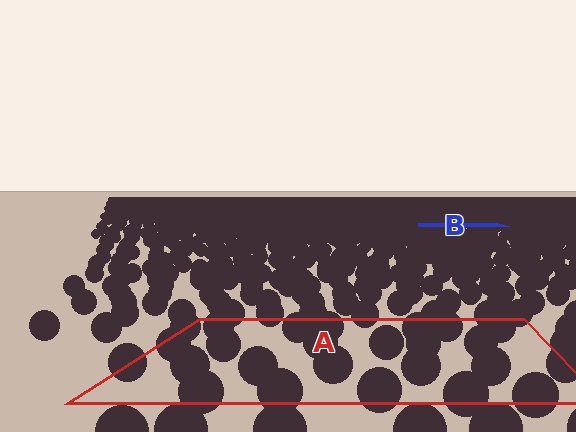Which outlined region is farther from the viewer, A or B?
Region B is farther from the viewer — the texture elements inside it appear smaller and more densely packed.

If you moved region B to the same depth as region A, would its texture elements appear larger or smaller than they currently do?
They would appear larger. At a closer depth, the same texture elements are projected at a bigger on-screen size.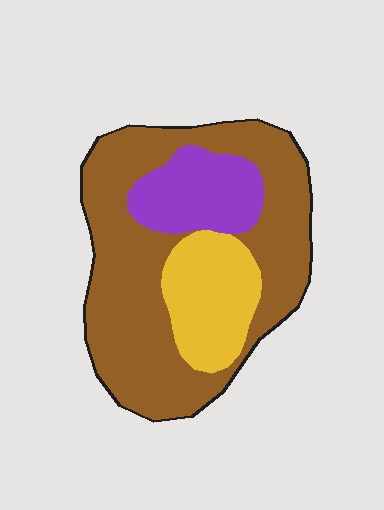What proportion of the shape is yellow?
Yellow takes up less than a quarter of the shape.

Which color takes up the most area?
Brown, at roughly 65%.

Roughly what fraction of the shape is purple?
Purple takes up about one sixth (1/6) of the shape.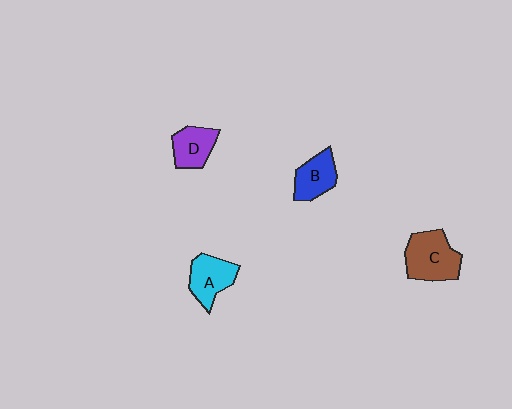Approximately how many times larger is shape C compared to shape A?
Approximately 1.3 times.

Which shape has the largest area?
Shape C (brown).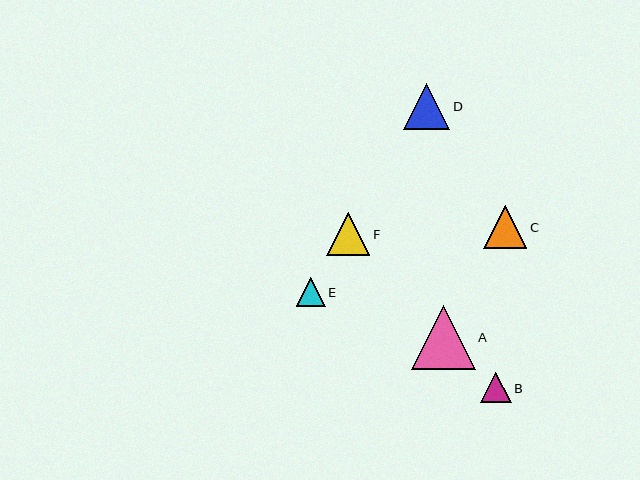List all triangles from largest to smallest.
From largest to smallest: A, D, F, C, B, E.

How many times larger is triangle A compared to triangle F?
Triangle A is approximately 1.5 times the size of triangle F.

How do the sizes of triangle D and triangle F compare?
Triangle D and triangle F are approximately the same size.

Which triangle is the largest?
Triangle A is the largest with a size of approximately 64 pixels.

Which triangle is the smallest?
Triangle E is the smallest with a size of approximately 29 pixels.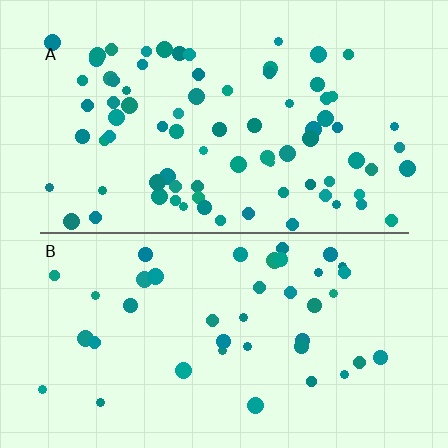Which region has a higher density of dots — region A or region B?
A (the top).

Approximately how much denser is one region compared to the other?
Approximately 1.9× — region A over region B.